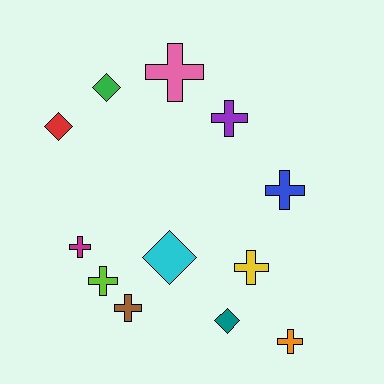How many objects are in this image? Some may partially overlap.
There are 12 objects.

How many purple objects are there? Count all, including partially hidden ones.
There is 1 purple object.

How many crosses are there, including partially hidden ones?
There are 8 crosses.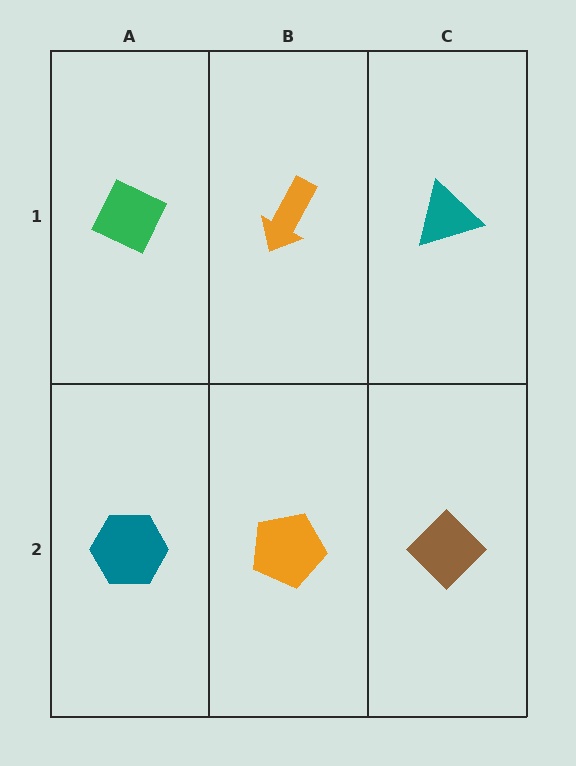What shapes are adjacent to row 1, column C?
A brown diamond (row 2, column C), an orange arrow (row 1, column B).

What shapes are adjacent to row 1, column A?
A teal hexagon (row 2, column A), an orange arrow (row 1, column B).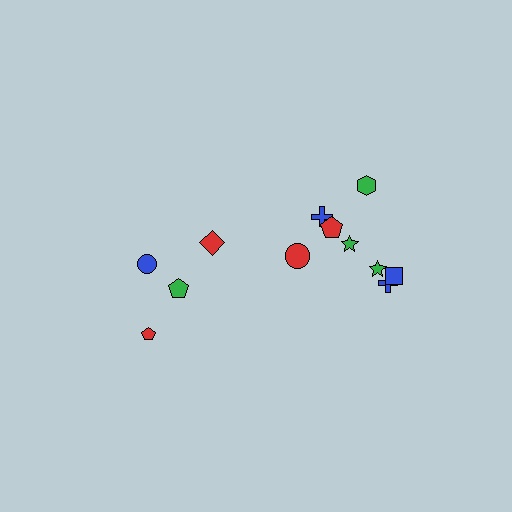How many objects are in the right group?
There are 8 objects.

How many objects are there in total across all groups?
There are 12 objects.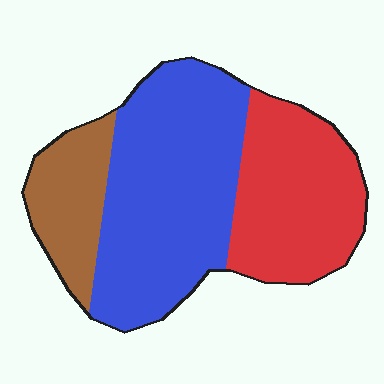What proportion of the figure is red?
Red covers roughly 35% of the figure.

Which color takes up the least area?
Brown, at roughly 15%.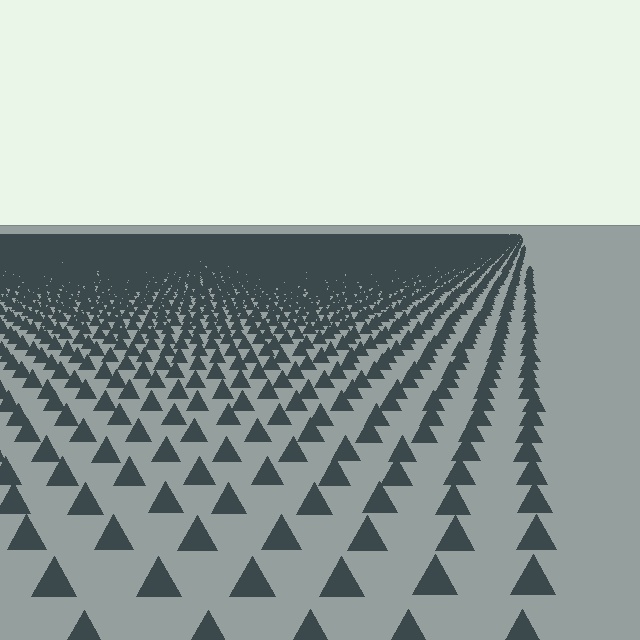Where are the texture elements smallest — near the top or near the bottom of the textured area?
Near the top.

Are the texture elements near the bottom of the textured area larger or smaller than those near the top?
Larger. Near the bottom, elements are closer to the viewer and appear at a bigger on-screen size.